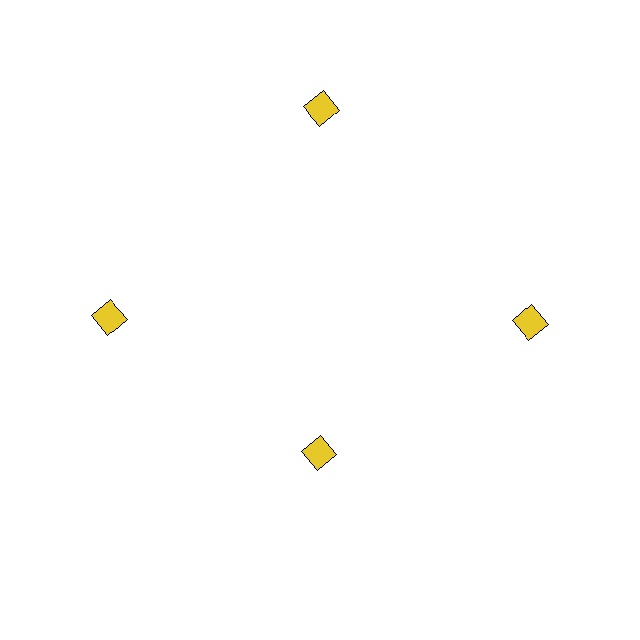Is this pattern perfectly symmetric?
No. The 4 yellow diamonds are arranged in a ring, but one element near the 6 o'clock position is pulled inward toward the center, breaking the 4-fold rotational symmetry.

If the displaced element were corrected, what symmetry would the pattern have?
It would have 4-fold rotational symmetry — the pattern would map onto itself every 90 degrees.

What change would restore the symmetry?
The symmetry would be restored by moving it outward, back onto the ring so that all 4 diamonds sit at equal angles and equal distance from the center.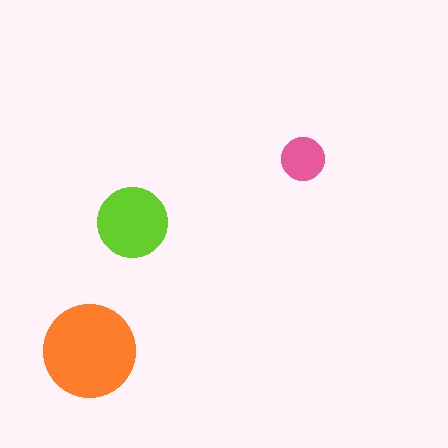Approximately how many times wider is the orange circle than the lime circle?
About 1.5 times wider.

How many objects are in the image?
There are 3 objects in the image.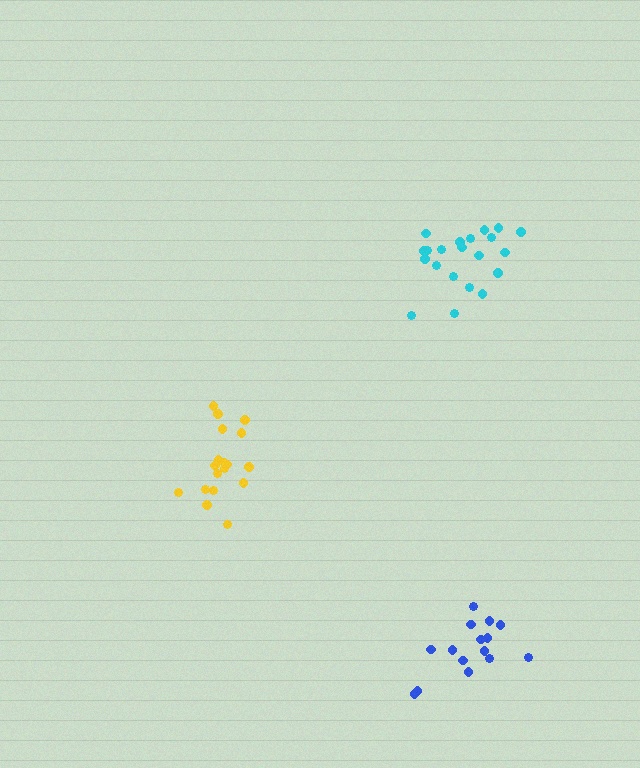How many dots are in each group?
Group 1: 21 dots, Group 2: 15 dots, Group 3: 18 dots (54 total).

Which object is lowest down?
The blue cluster is bottommost.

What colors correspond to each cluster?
The clusters are colored: cyan, blue, yellow.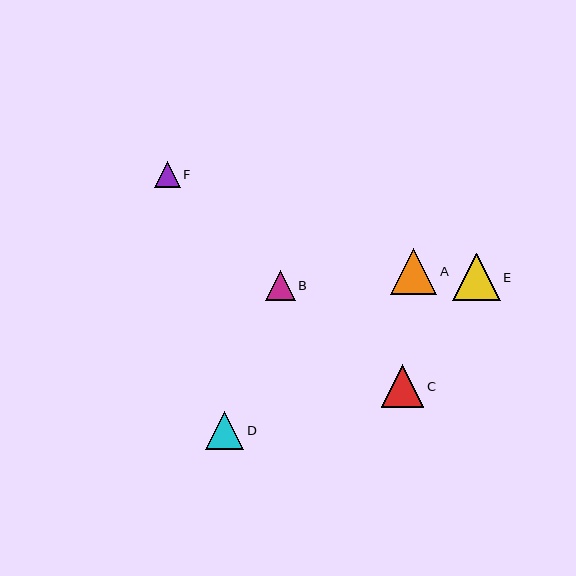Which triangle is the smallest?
Triangle F is the smallest with a size of approximately 26 pixels.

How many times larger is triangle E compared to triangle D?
Triangle E is approximately 1.2 times the size of triangle D.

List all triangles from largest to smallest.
From largest to smallest: E, A, C, D, B, F.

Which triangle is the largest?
Triangle E is the largest with a size of approximately 47 pixels.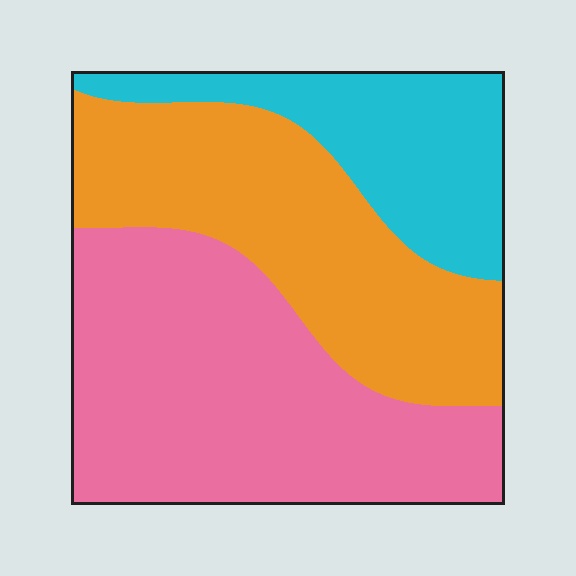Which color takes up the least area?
Cyan, at roughly 20%.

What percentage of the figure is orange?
Orange takes up about one third (1/3) of the figure.